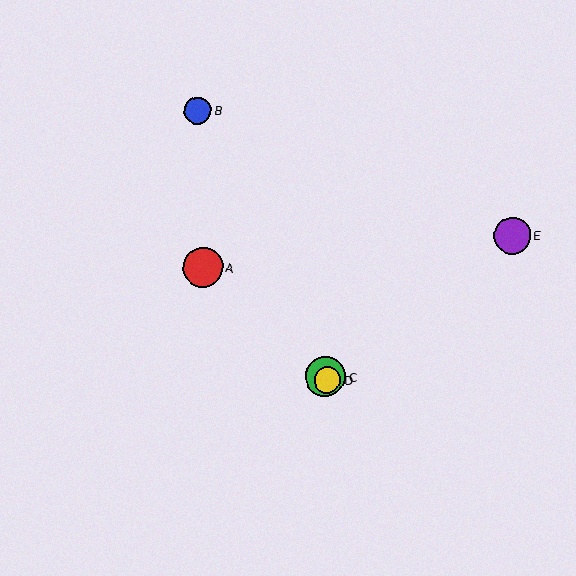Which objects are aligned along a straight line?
Objects B, C, D are aligned along a straight line.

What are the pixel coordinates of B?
Object B is at (198, 111).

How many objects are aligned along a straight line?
3 objects (B, C, D) are aligned along a straight line.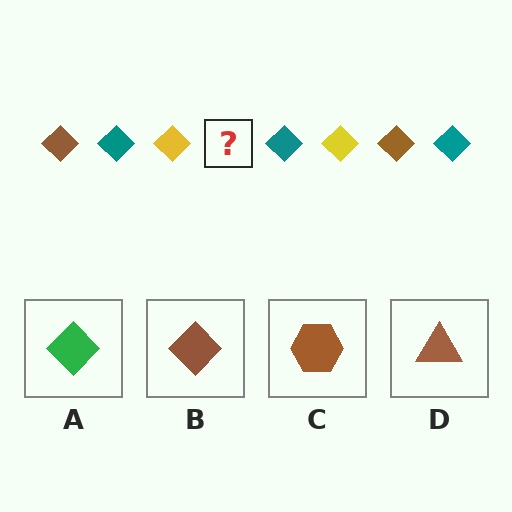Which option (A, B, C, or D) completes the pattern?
B.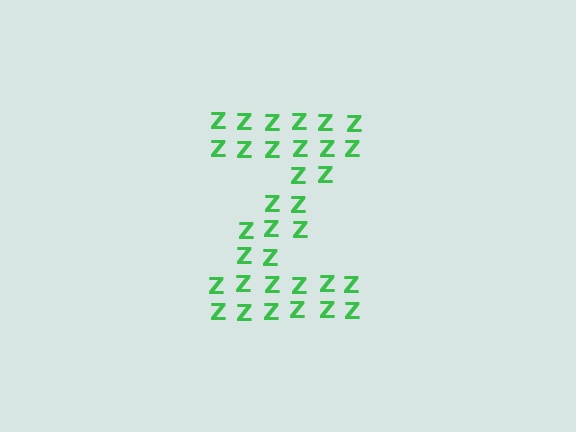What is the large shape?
The large shape is the letter Z.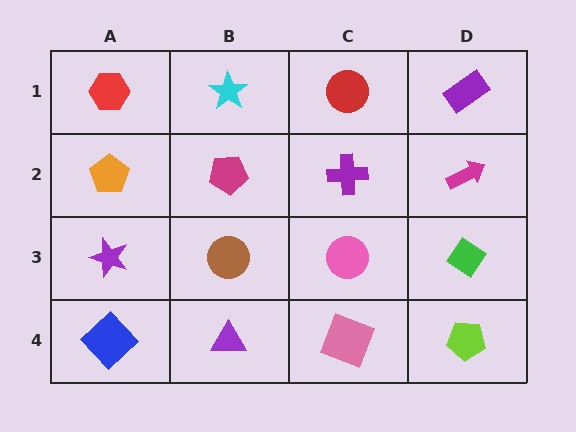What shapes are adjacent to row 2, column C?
A red circle (row 1, column C), a pink circle (row 3, column C), a magenta pentagon (row 2, column B), a magenta arrow (row 2, column D).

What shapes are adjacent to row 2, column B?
A cyan star (row 1, column B), a brown circle (row 3, column B), an orange pentagon (row 2, column A), a purple cross (row 2, column C).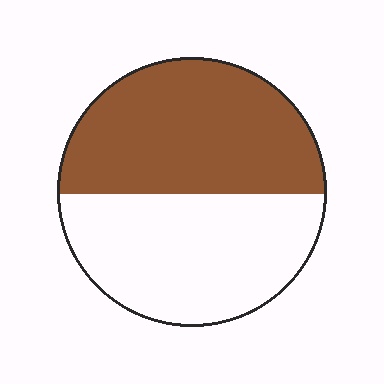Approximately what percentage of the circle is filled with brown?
Approximately 50%.